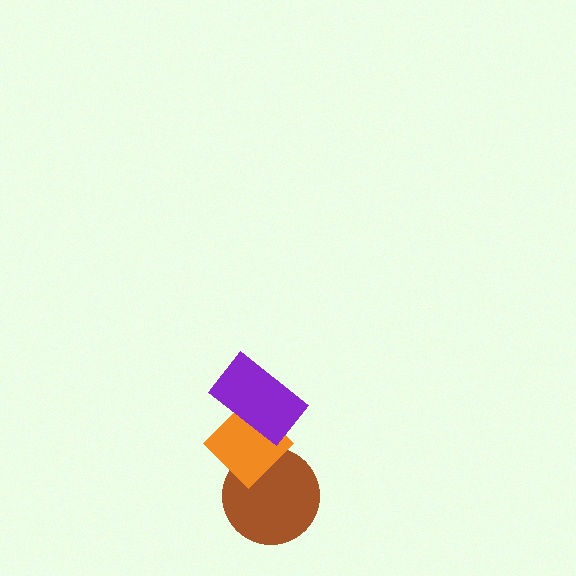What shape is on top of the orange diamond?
The purple rectangle is on top of the orange diamond.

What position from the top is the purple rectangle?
The purple rectangle is 1st from the top.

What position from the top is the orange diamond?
The orange diamond is 2nd from the top.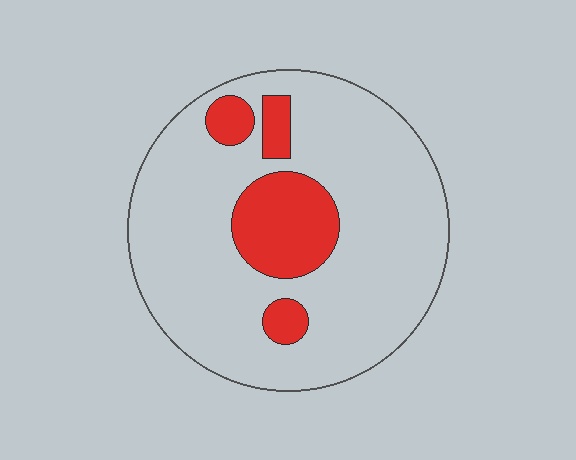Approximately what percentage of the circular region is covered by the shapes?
Approximately 20%.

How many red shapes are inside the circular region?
4.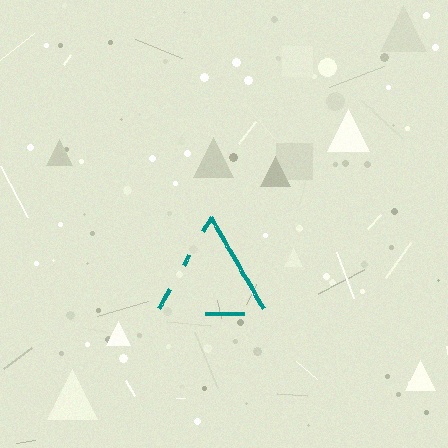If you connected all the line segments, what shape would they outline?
They would outline a triangle.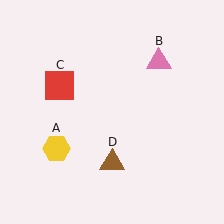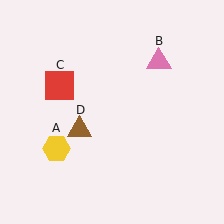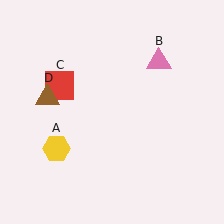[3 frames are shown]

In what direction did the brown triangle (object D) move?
The brown triangle (object D) moved up and to the left.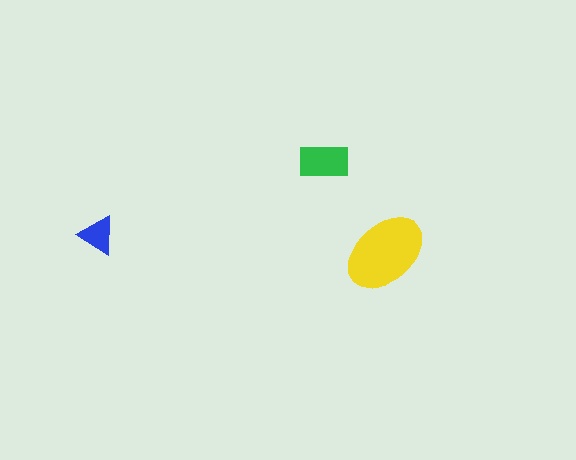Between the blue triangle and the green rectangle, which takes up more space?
The green rectangle.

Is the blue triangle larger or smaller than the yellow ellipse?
Smaller.